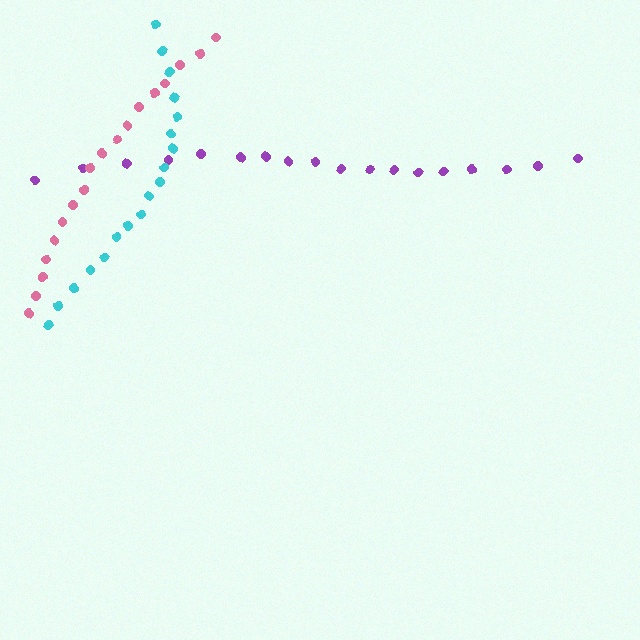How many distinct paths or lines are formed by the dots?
There are 3 distinct paths.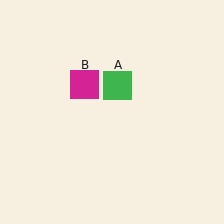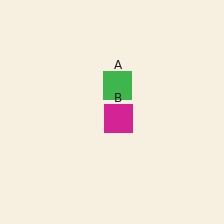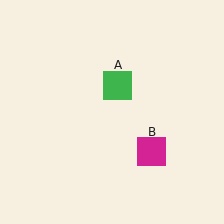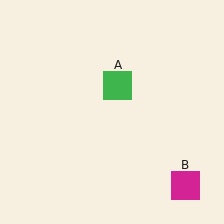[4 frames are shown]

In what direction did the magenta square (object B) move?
The magenta square (object B) moved down and to the right.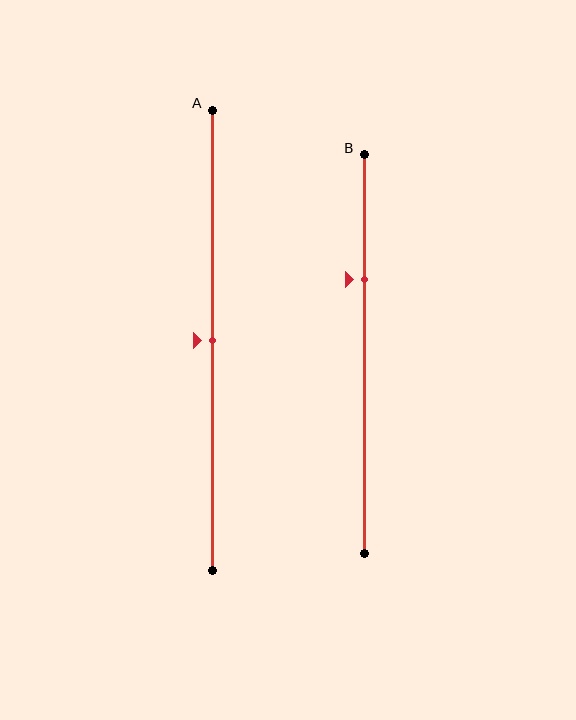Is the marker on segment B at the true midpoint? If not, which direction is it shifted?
No, the marker on segment B is shifted upward by about 19% of the segment length.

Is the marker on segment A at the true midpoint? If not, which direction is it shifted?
Yes, the marker on segment A is at the true midpoint.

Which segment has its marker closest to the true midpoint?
Segment A has its marker closest to the true midpoint.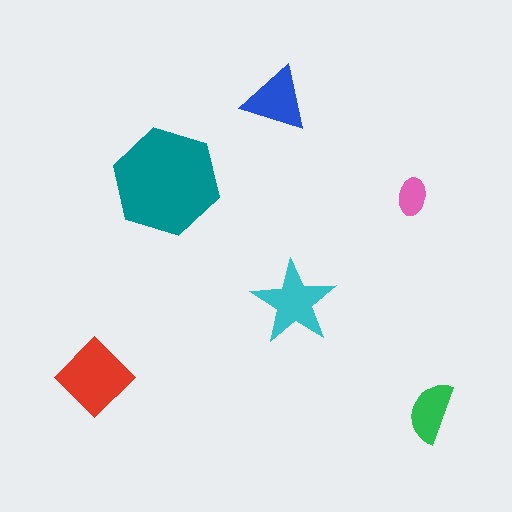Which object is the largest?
The teal hexagon.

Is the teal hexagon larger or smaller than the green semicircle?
Larger.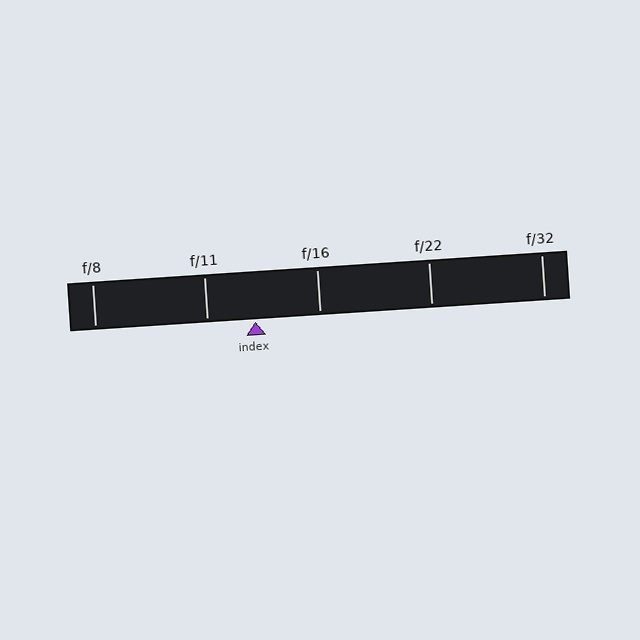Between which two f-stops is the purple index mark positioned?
The index mark is between f/11 and f/16.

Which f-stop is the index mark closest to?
The index mark is closest to f/11.